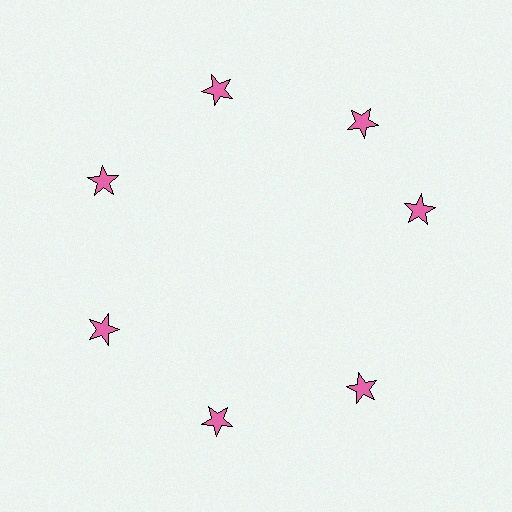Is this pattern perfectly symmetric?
No. The 7 pink stars are arranged in a ring, but one element near the 3 o'clock position is rotated out of alignment along the ring, breaking the 7-fold rotational symmetry.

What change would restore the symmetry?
The symmetry would be restored by rotating it back into even spacing with its neighbors so that all 7 stars sit at equal angles and equal distance from the center.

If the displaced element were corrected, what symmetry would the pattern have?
It would have 7-fold rotational symmetry — the pattern would map onto itself every 51 degrees.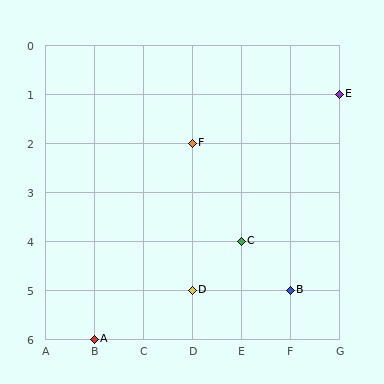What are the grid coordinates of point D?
Point D is at grid coordinates (D, 5).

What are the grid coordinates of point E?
Point E is at grid coordinates (G, 1).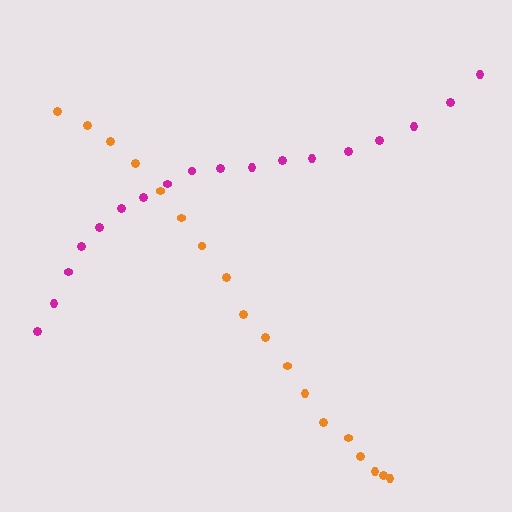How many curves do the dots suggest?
There are 2 distinct paths.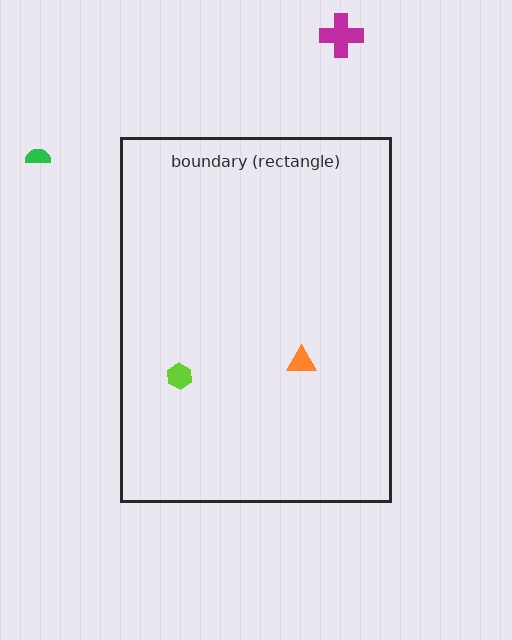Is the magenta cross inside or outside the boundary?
Outside.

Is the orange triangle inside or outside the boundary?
Inside.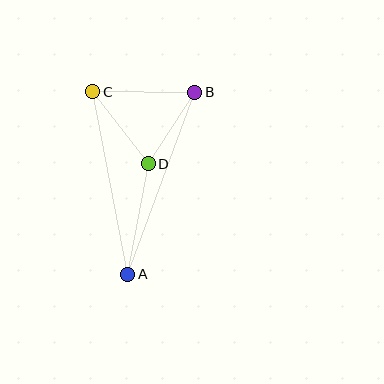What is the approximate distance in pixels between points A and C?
The distance between A and C is approximately 186 pixels.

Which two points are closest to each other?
Points B and D are closest to each other.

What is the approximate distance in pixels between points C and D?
The distance between C and D is approximately 91 pixels.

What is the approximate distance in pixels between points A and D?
The distance between A and D is approximately 112 pixels.